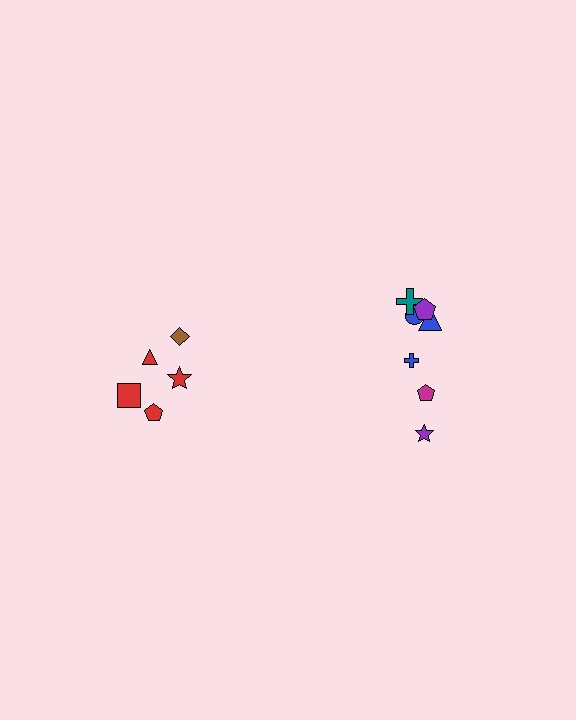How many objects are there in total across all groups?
There are 12 objects.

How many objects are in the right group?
There are 7 objects.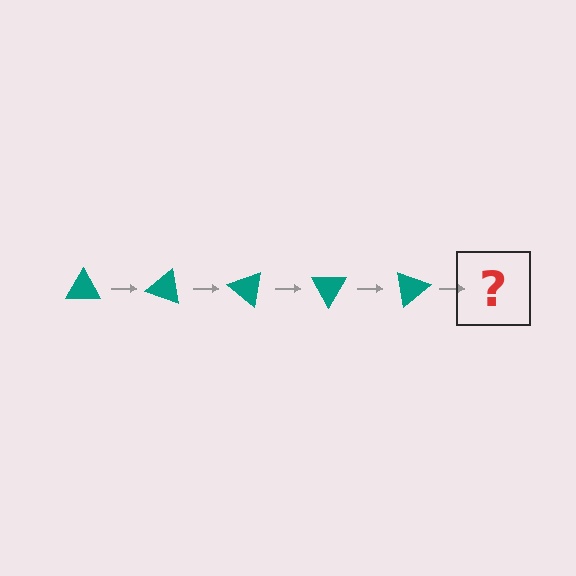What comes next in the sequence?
The next element should be a teal triangle rotated 100 degrees.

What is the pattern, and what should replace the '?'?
The pattern is that the triangle rotates 20 degrees each step. The '?' should be a teal triangle rotated 100 degrees.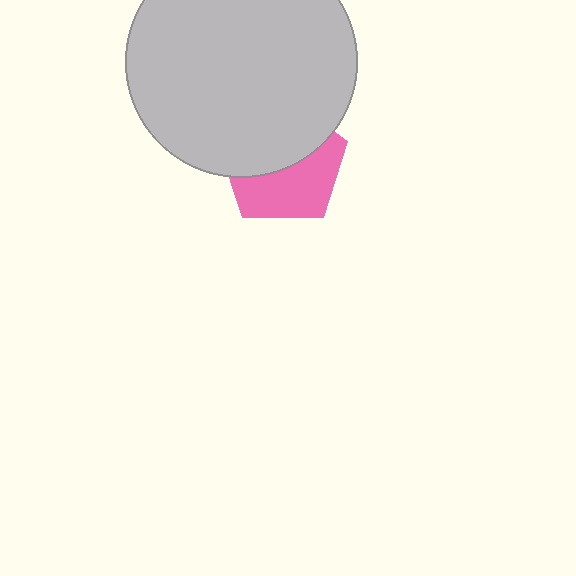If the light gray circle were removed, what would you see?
You would see the complete pink pentagon.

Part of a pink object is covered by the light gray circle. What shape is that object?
It is a pentagon.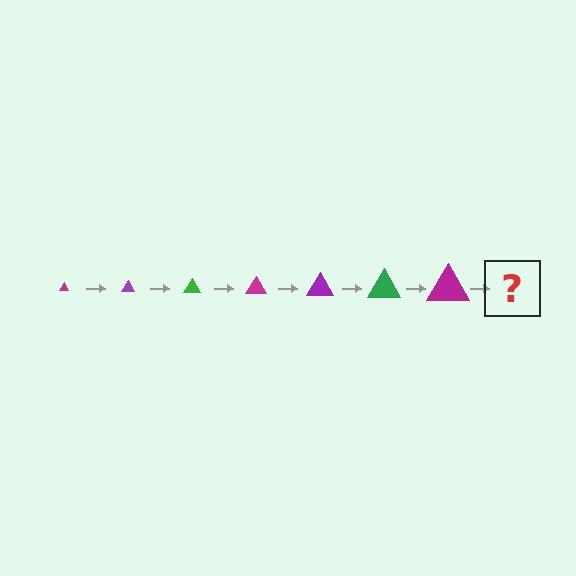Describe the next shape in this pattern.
It should be a purple triangle, larger than the previous one.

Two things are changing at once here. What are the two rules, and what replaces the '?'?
The two rules are that the triangle grows larger each step and the color cycles through magenta, purple, and green. The '?' should be a purple triangle, larger than the previous one.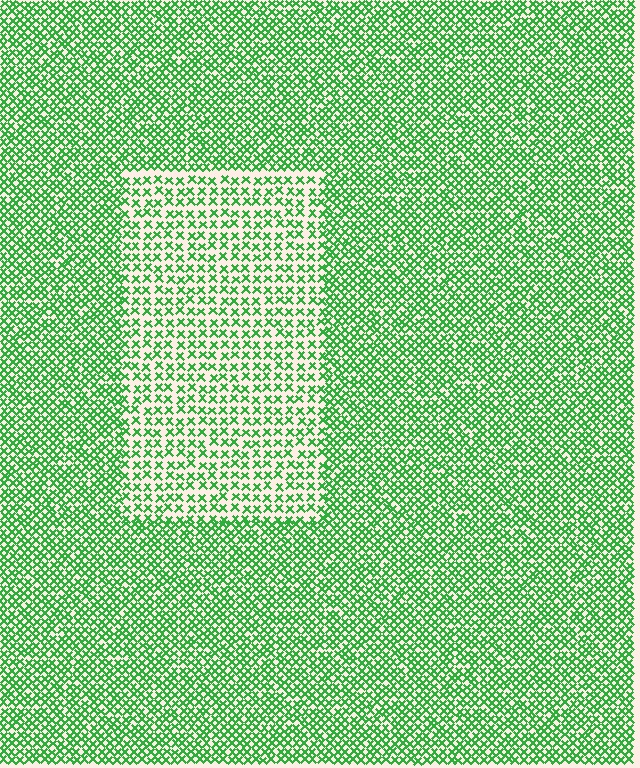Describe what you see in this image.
The image contains small green elements arranged at two different densities. A rectangle-shaped region is visible where the elements are less densely packed than the surrounding area.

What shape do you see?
I see a rectangle.